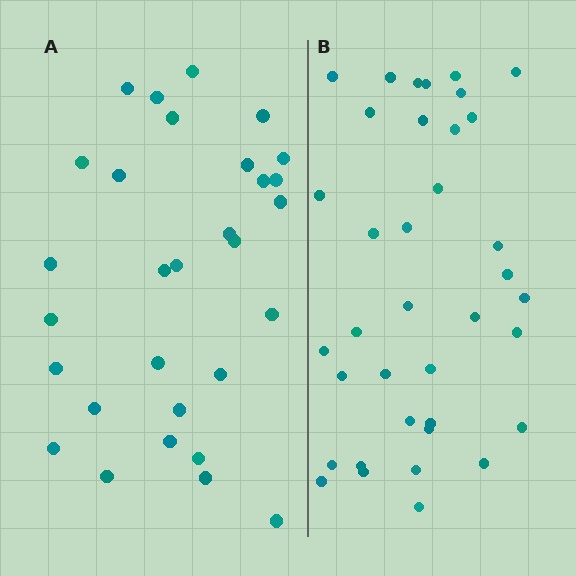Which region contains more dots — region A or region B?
Region B (the right region) has more dots.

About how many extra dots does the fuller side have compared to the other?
Region B has roughly 8 or so more dots than region A.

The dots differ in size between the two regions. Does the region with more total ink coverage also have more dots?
No. Region A has more total ink coverage because its dots are larger, but region B actually contains more individual dots. Total area can be misleading — the number of items is what matters here.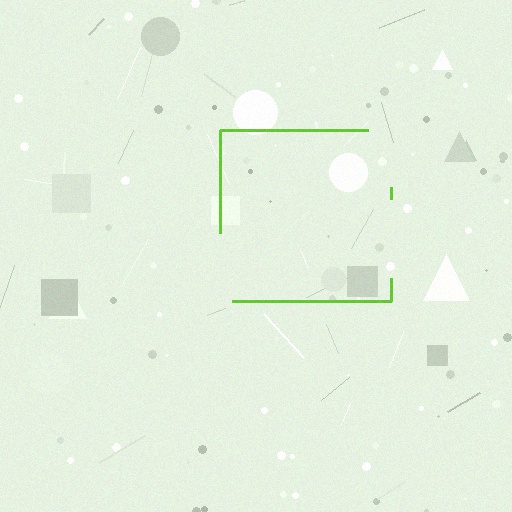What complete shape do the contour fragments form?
The contour fragments form a square.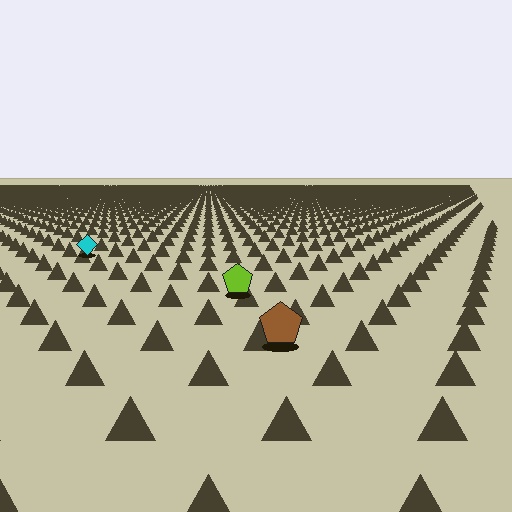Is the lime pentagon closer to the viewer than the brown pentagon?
No. The brown pentagon is closer — you can tell from the texture gradient: the ground texture is coarser near it.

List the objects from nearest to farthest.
From nearest to farthest: the brown pentagon, the lime pentagon, the cyan diamond.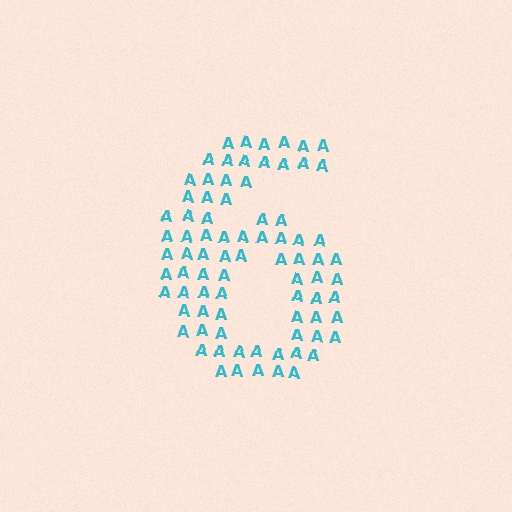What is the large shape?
The large shape is the digit 6.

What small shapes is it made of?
It is made of small letter A's.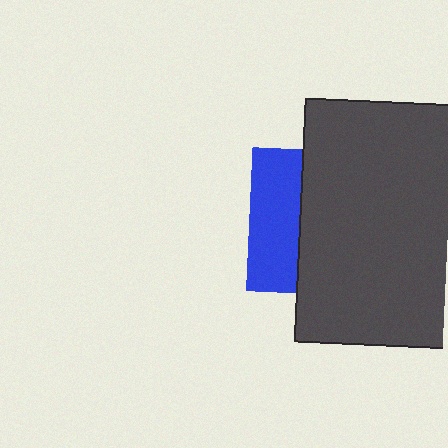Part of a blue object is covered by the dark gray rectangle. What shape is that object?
It is a square.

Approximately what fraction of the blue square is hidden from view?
Roughly 65% of the blue square is hidden behind the dark gray rectangle.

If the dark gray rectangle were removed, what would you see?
You would see the complete blue square.